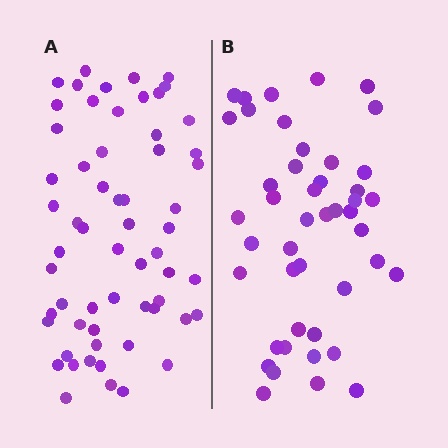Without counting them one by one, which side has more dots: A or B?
Region A (the left region) has more dots.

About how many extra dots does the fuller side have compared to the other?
Region A has approximately 15 more dots than region B.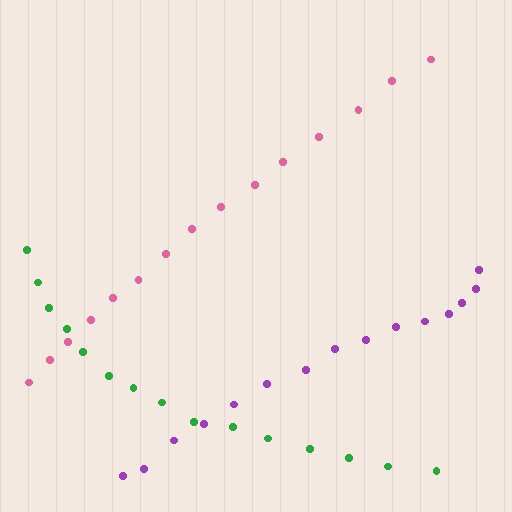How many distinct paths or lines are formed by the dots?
There are 3 distinct paths.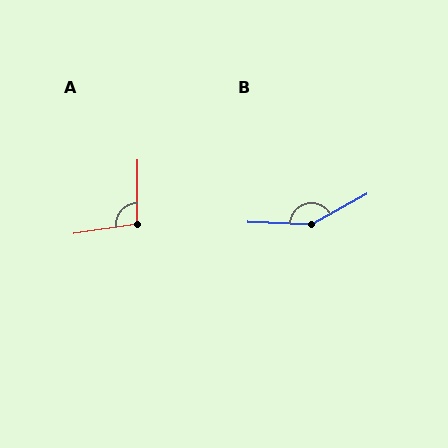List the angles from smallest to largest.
A (99°), B (149°).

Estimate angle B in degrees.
Approximately 149 degrees.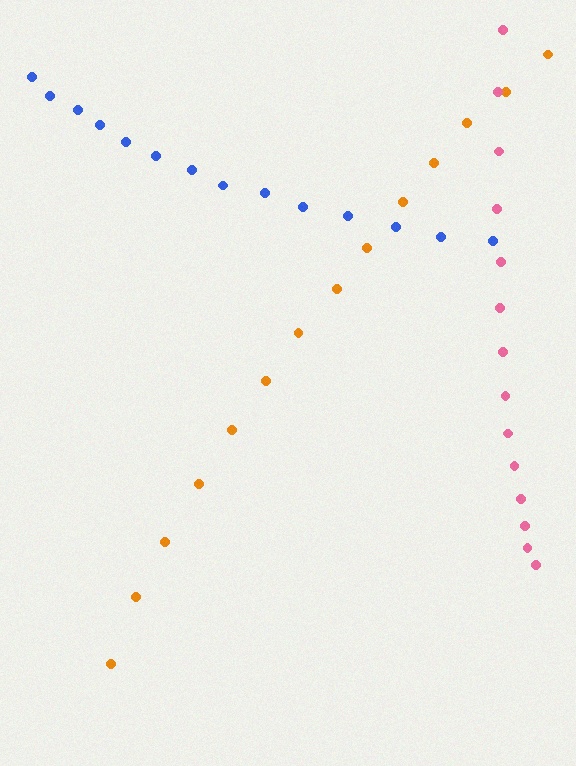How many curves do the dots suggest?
There are 3 distinct paths.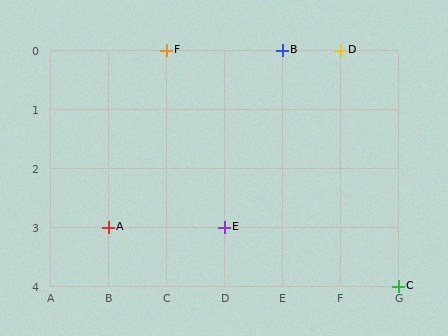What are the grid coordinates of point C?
Point C is at grid coordinates (G, 4).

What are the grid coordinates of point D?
Point D is at grid coordinates (F, 0).